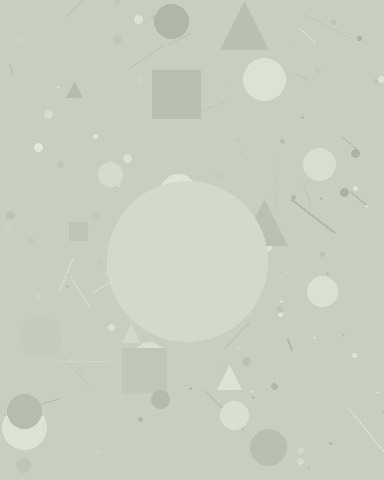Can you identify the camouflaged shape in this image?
The camouflaged shape is a circle.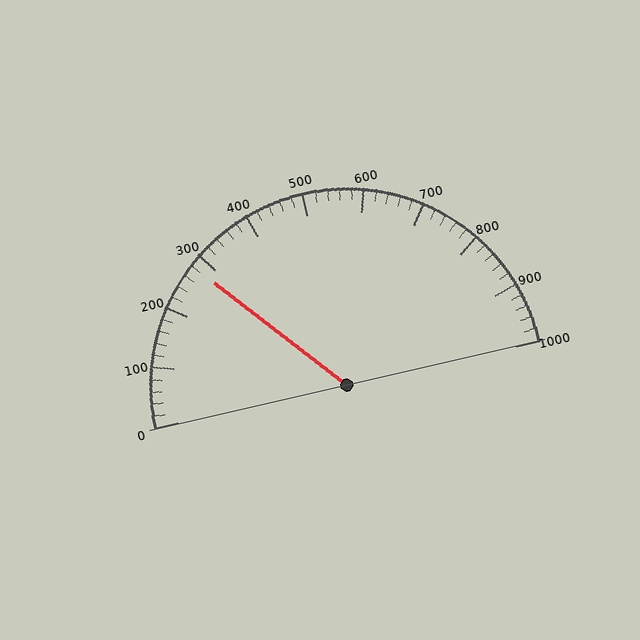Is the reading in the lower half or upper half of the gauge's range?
The reading is in the lower half of the range (0 to 1000).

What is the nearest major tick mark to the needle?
The nearest major tick mark is 300.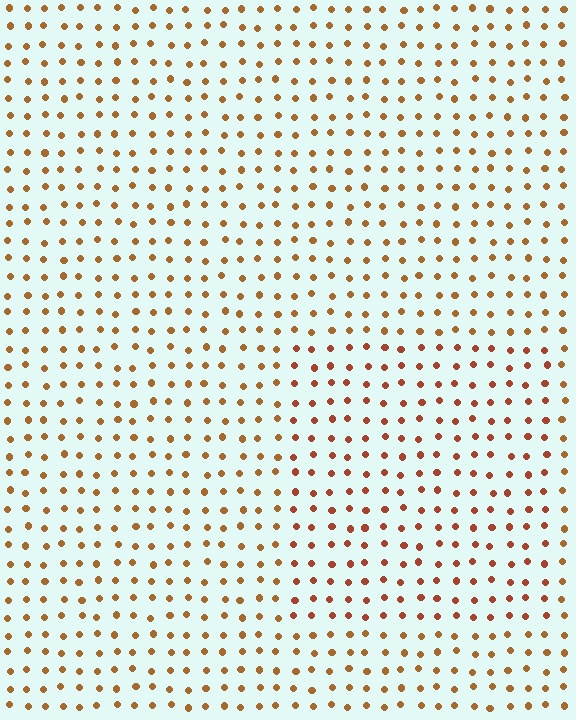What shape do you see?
I see a rectangle.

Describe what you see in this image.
The image is filled with small brown elements in a uniform arrangement. A rectangle-shaped region is visible where the elements are tinted to a slightly different hue, forming a subtle color boundary.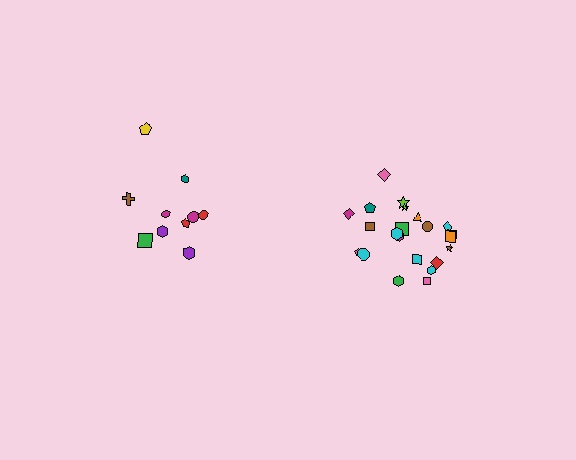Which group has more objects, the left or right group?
The right group.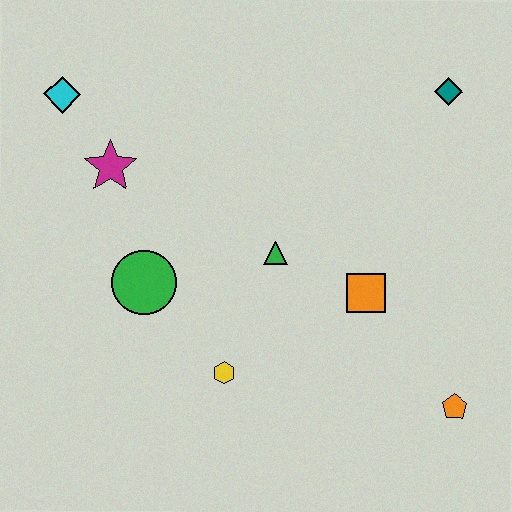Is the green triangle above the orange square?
Yes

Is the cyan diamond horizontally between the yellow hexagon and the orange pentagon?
No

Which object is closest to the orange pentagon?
The orange square is closest to the orange pentagon.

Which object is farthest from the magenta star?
The orange pentagon is farthest from the magenta star.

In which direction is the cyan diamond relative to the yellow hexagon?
The cyan diamond is above the yellow hexagon.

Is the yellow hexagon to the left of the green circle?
No